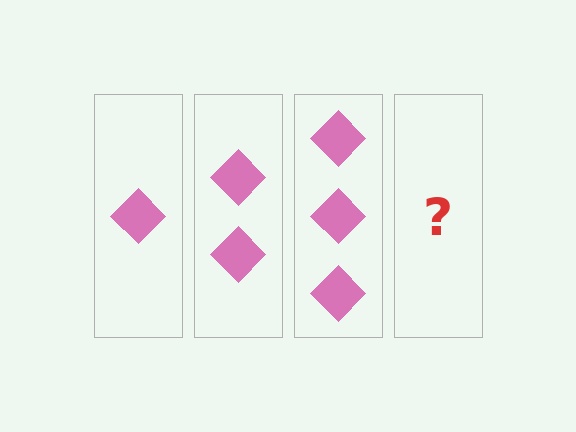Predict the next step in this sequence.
The next step is 4 diamonds.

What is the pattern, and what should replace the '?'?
The pattern is that each step adds one more diamond. The '?' should be 4 diamonds.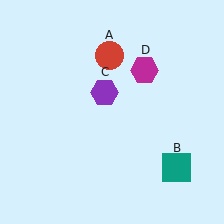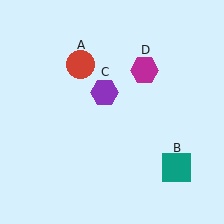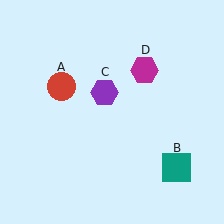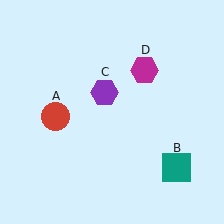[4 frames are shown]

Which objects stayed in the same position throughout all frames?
Teal square (object B) and purple hexagon (object C) and magenta hexagon (object D) remained stationary.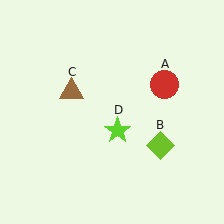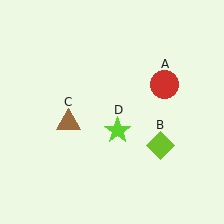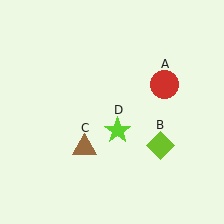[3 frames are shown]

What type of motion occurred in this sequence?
The brown triangle (object C) rotated counterclockwise around the center of the scene.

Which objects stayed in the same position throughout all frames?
Red circle (object A) and lime diamond (object B) and lime star (object D) remained stationary.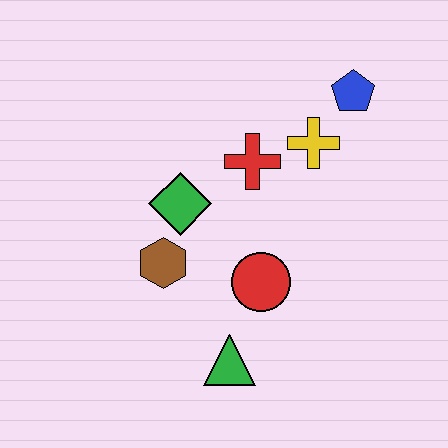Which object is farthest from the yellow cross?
The green triangle is farthest from the yellow cross.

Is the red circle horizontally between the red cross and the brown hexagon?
No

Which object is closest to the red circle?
The green triangle is closest to the red circle.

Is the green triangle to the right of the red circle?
No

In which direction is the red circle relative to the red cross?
The red circle is below the red cross.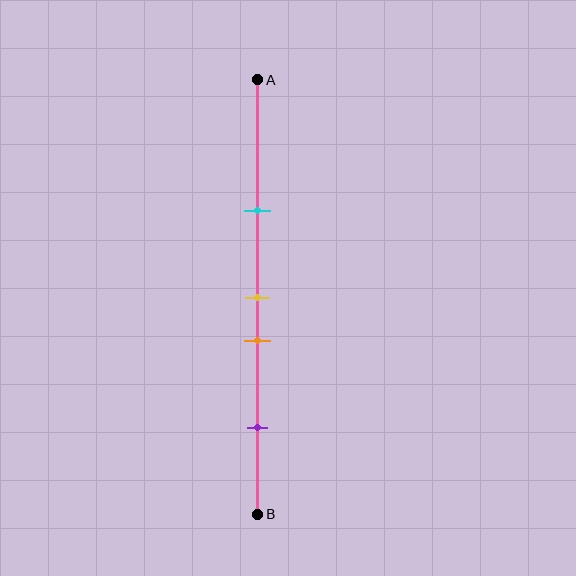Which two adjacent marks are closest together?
The yellow and orange marks are the closest adjacent pair.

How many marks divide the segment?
There are 4 marks dividing the segment.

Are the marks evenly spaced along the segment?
No, the marks are not evenly spaced.